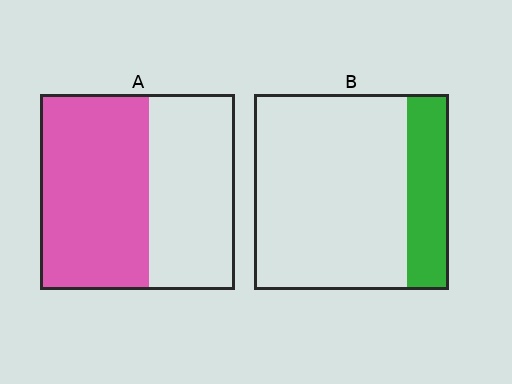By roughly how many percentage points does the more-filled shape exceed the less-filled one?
By roughly 35 percentage points (A over B).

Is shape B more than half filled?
No.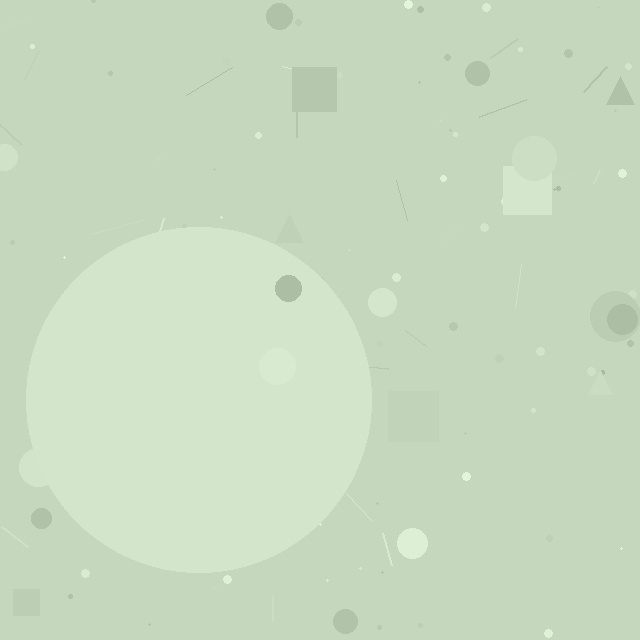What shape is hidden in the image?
A circle is hidden in the image.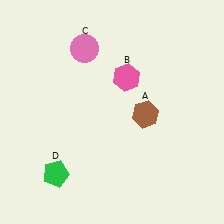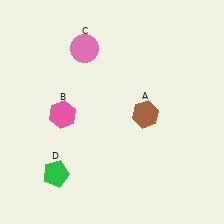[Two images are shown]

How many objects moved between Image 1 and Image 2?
1 object moved between the two images.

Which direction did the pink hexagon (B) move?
The pink hexagon (B) moved left.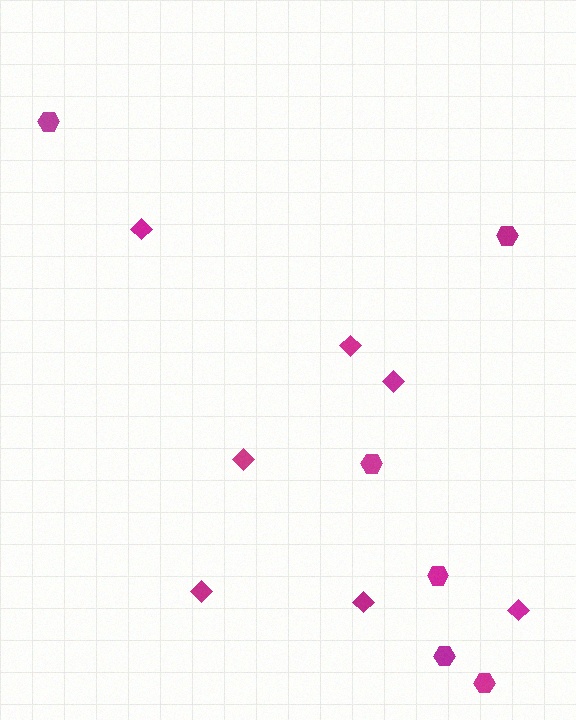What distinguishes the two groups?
There are 2 groups: one group of diamonds (7) and one group of hexagons (6).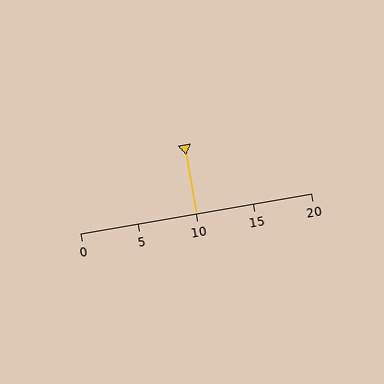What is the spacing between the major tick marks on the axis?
The major ticks are spaced 5 apart.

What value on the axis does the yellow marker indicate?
The marker indicates approximately 10.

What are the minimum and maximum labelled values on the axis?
The axis runs from 0 to 20.